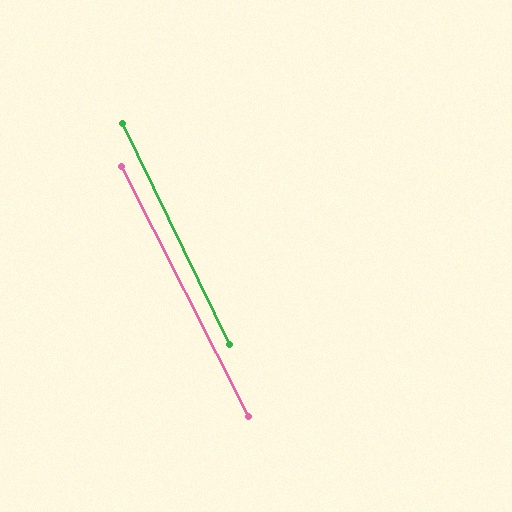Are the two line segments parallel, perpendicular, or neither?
Parallel — their directions differ by only 1.1°.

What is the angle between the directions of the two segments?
Approximately 1 degree.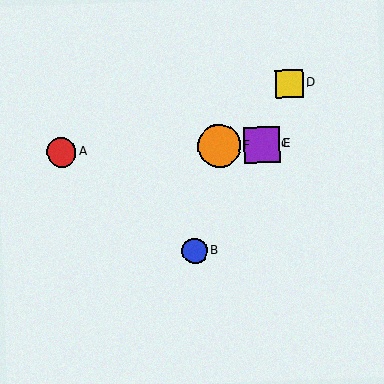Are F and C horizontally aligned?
Yes, both are at y≈146.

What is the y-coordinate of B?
Object B is at y≈251.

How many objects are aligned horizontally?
4 objects (A, C, E, F) are aligned horizontally.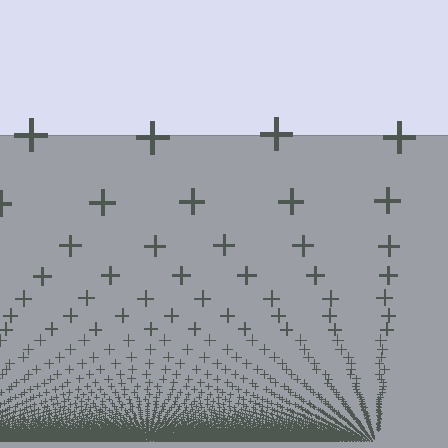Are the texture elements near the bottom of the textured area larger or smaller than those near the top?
Smaller. The gradient is inverted — elements near the bottom are smaller and denser.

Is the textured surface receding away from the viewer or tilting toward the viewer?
The surface appears to tilt toward the viewer. Texture elements get larger and sparser toward the top.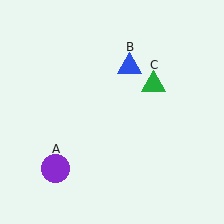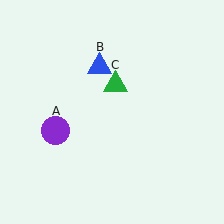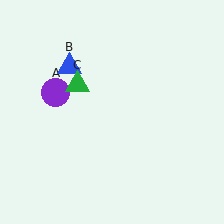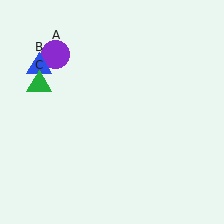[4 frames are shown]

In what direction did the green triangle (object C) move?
The green triangle (object C) moved left.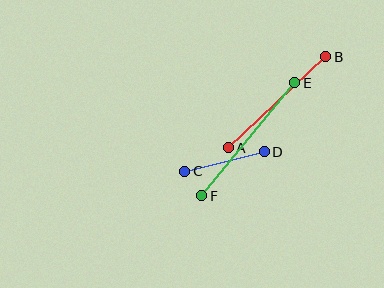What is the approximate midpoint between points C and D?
The midpoint is at approximately (224, 162) pixels.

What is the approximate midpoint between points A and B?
The midpoint is at approximately (277, 102) pixels.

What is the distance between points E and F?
The distance is approximately 146 pixels.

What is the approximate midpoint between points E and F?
The midpoint is at approximately (248, 139) pixels.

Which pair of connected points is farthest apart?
Points E and F are farthest apart.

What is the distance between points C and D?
The distance is approximately 82 pixels.